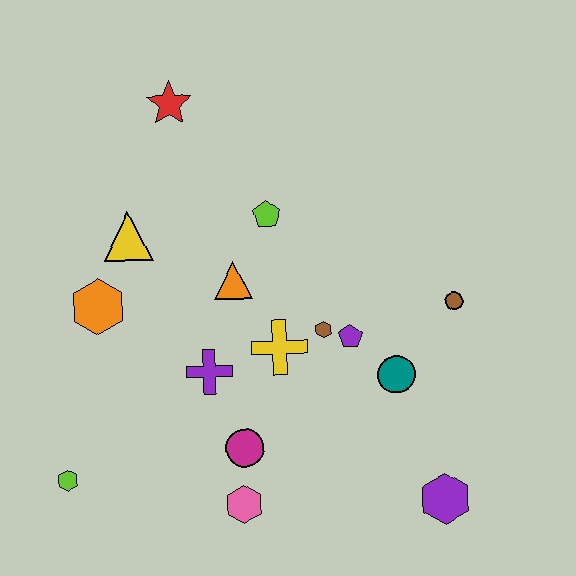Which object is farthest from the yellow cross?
The red star is farthest from the yellow cross.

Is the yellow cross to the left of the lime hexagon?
No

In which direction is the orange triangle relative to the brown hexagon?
The orange triangle is to the left of the brown hexagon.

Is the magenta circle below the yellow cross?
Yes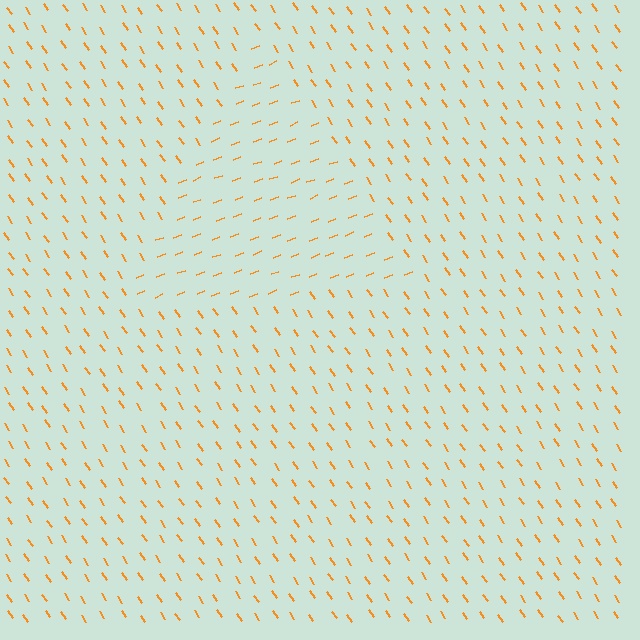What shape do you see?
I see a triangle.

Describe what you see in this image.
The image is filled with small orange line segments. A triangle region in the image has lines oriented differently from the surrounding lines, creating a visible texture boundary.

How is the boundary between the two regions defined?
The boundary is defined purely by a change in line orientation (approximately 78 degrees difference). All lines are the same color and thickness.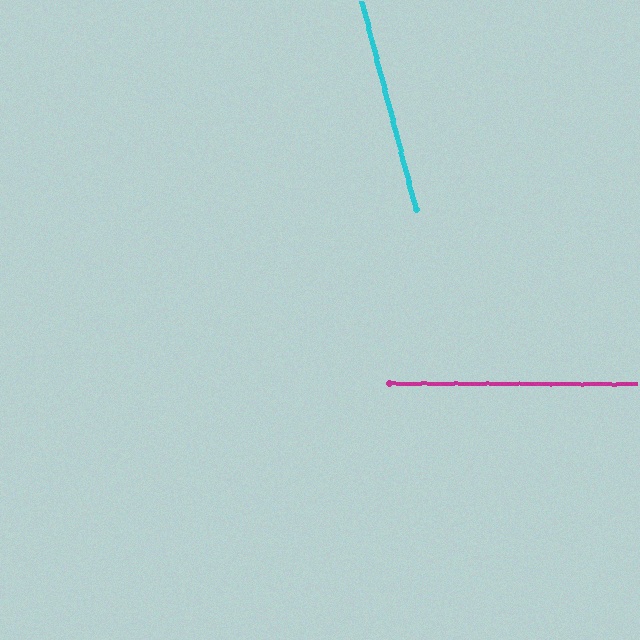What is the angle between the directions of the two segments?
Approximately 75 degrees.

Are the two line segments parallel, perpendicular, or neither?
Neither parallel nor perpendicular — they differ by about 75°.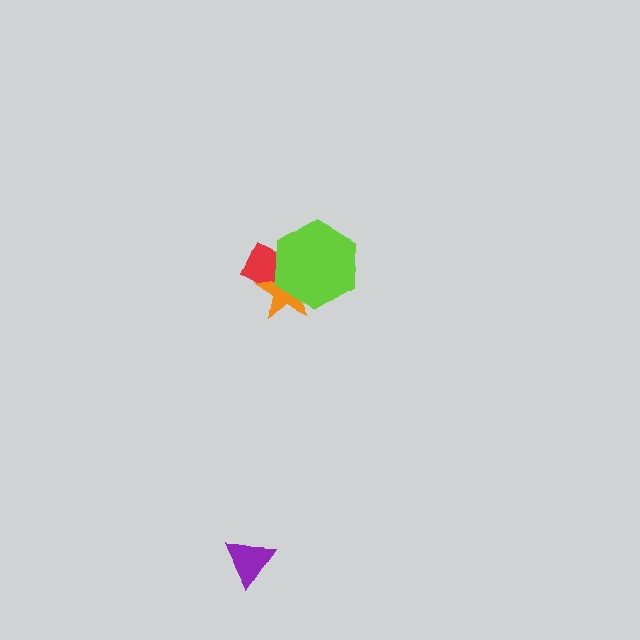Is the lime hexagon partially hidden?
No, no other shape covers it.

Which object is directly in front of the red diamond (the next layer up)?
The orange star is directly in front of the red diamond.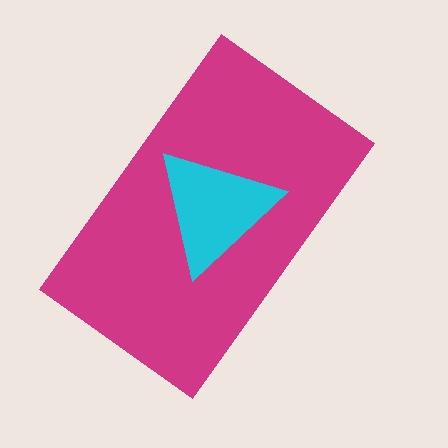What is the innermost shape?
The cyan triangle.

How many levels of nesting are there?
2.